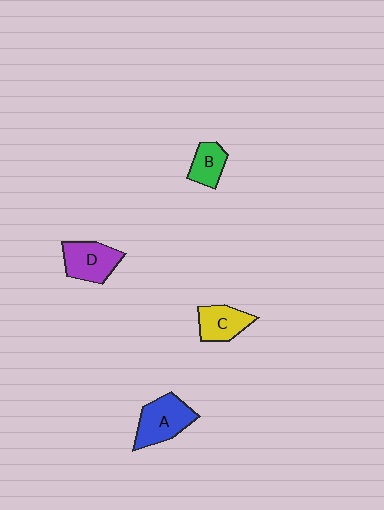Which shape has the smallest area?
Shape B (green).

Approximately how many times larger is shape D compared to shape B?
Approximately 1.5 times.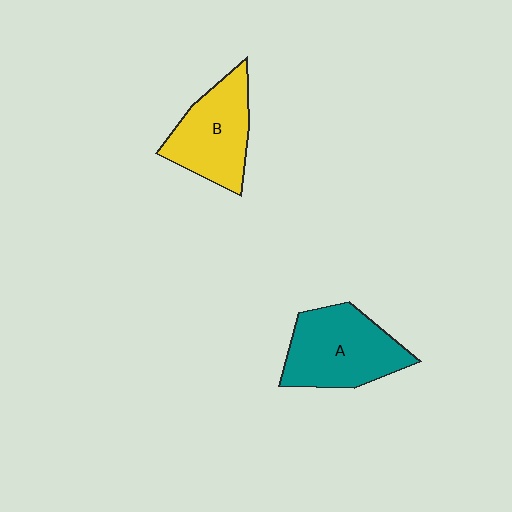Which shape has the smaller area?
Shape B (yellow).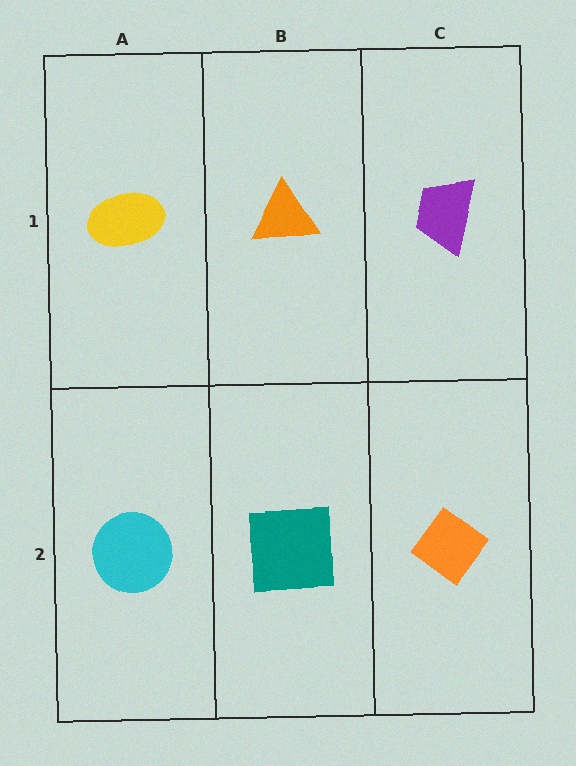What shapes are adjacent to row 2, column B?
An orange triangle (row 1, column B), a cyan circle (row 2, column A), an orange diamond (row 2, column C).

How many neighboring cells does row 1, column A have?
2.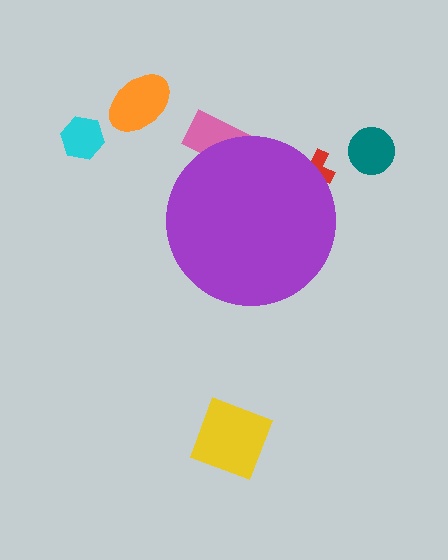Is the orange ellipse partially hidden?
No, the orange ellipse is fully visible.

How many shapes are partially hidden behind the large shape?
2 shapes are partially hidden.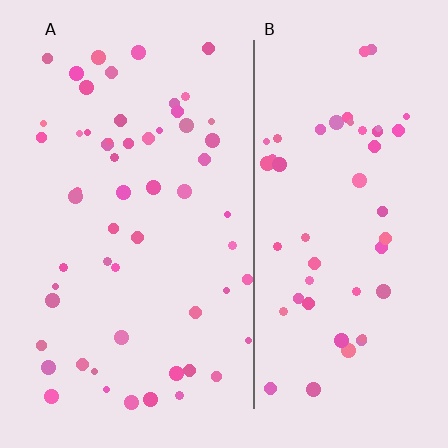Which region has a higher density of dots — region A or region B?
A (the left).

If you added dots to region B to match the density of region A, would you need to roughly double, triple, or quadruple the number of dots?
Approximately double.